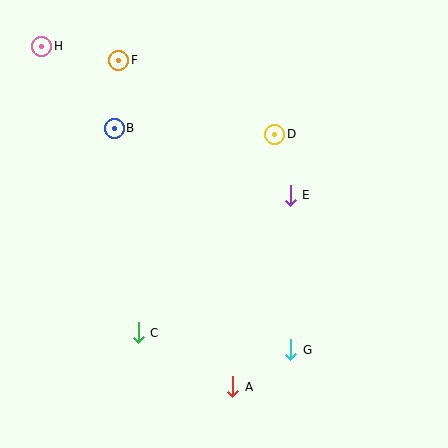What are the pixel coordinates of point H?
Point H is at (42, 46).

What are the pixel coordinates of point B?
Point B is at (114, 128).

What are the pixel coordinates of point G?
Point G is at (291, 350).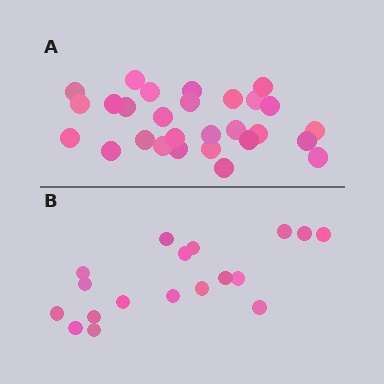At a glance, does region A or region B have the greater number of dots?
Region A (the top region) has more dots.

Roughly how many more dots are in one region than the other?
Region A has roughly 10 or so more dots than region B.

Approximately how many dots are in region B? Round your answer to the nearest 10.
About 20 dots. (The exact count is 18, which rounds to 20.)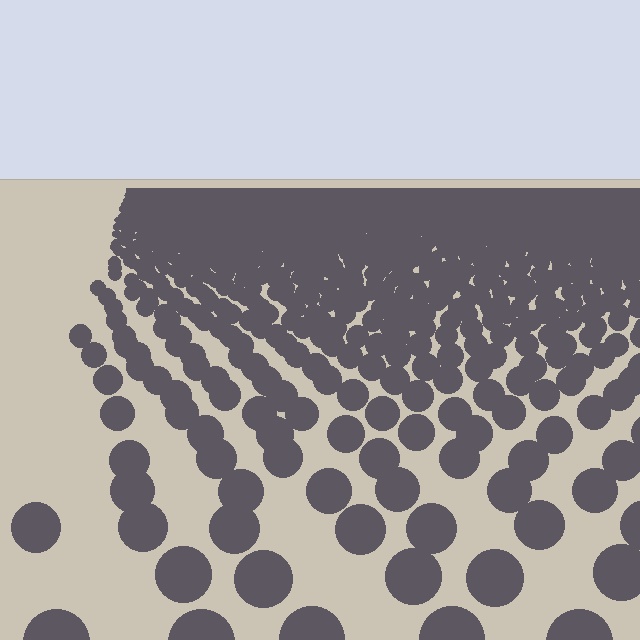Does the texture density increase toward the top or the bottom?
Density increases toward the top.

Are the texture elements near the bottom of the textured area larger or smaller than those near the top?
Larger. Near the bottom, elements are closer to the viewer and appear at a bigger on-screen size.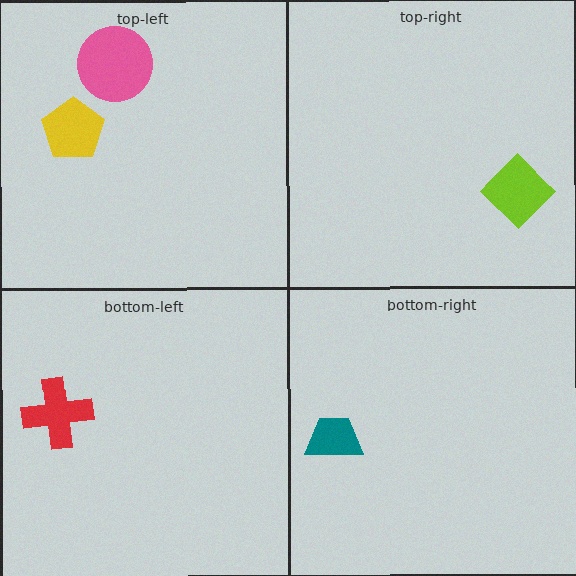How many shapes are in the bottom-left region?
1.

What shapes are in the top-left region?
The yellow pentagon, the pink circle.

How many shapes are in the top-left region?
2.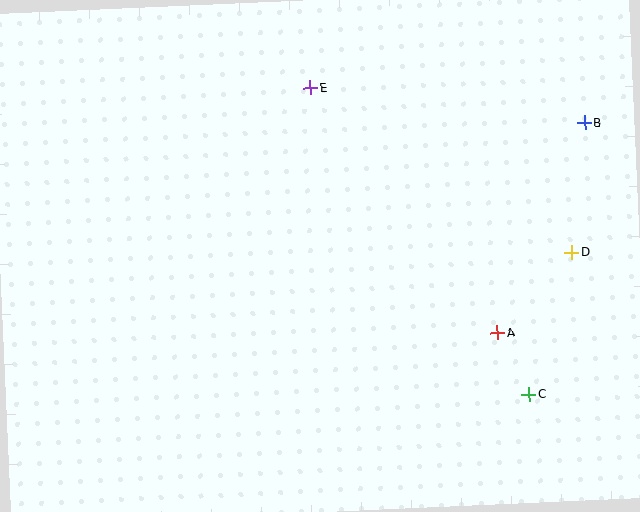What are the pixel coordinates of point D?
Point D is at (572, 253).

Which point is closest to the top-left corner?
Point E is closest to the top-left corner.